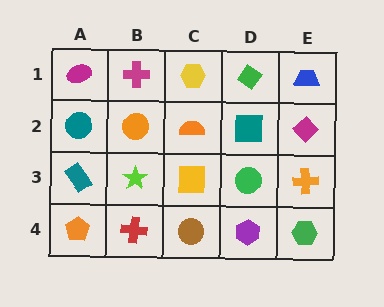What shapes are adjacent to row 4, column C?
A yellow square (row 3, column C), a red cross (row 4, column B), a purple hexagon (row 4, column D).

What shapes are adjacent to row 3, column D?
A teal square (row 2, column D), a purple hexagon (row 4, column D), a yellow square (row 3, column C), an orange cross (row 3, column E).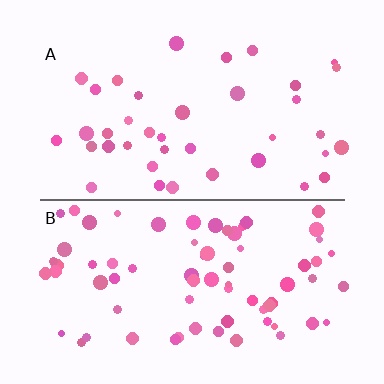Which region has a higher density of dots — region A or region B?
B (the bottom).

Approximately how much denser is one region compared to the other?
Approximately 1.8× — region B over region A.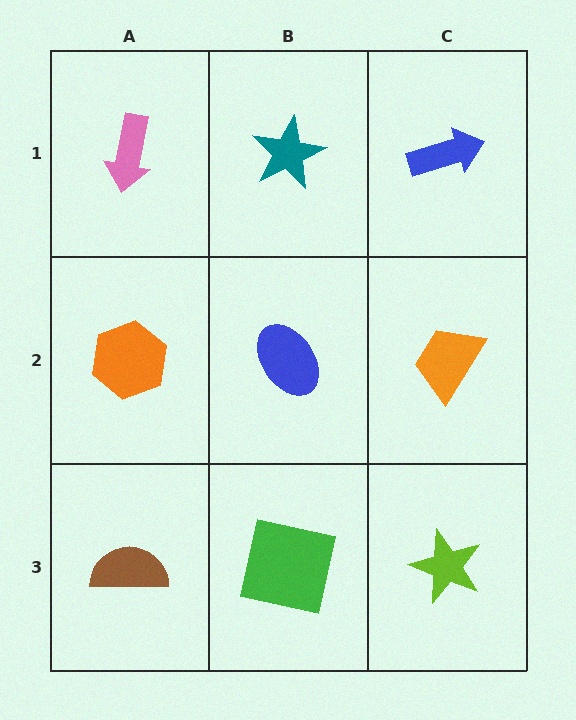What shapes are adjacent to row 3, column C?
An orange trapezoid (row 2, column C), a green square (row 3, column B).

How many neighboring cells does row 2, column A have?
3.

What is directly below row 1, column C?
An orange trapezoid.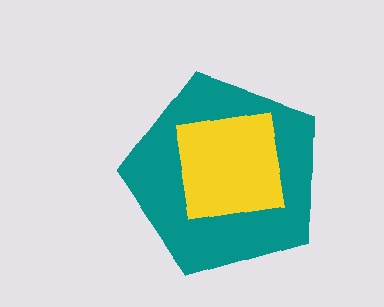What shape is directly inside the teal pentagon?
The yellow square.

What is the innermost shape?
The yellow square.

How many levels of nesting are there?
2.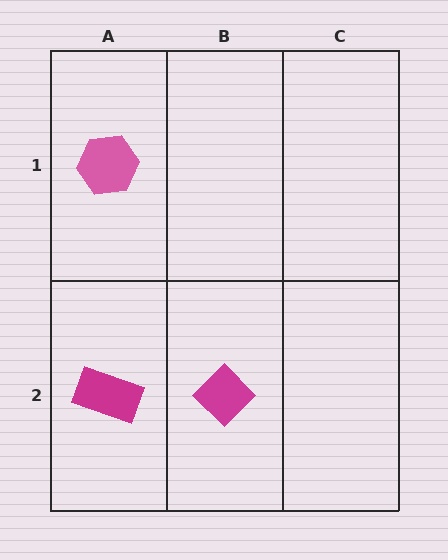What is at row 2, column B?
A magenta diamond.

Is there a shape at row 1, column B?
No, that cell is empty.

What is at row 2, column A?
A magenta rectangle.